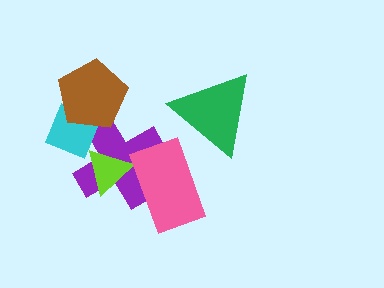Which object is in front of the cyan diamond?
The brown pentagon is in front of the cyan diamond.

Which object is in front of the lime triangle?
The pink rectangle is in front of the lime triangle.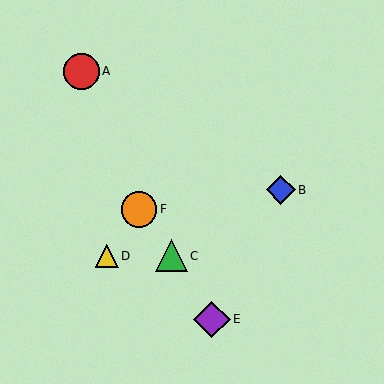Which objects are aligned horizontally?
Objects C, D are aligned horizontally.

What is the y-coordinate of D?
Object D is at y≈256.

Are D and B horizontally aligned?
No, D is at y≈256 and B is at y≈190.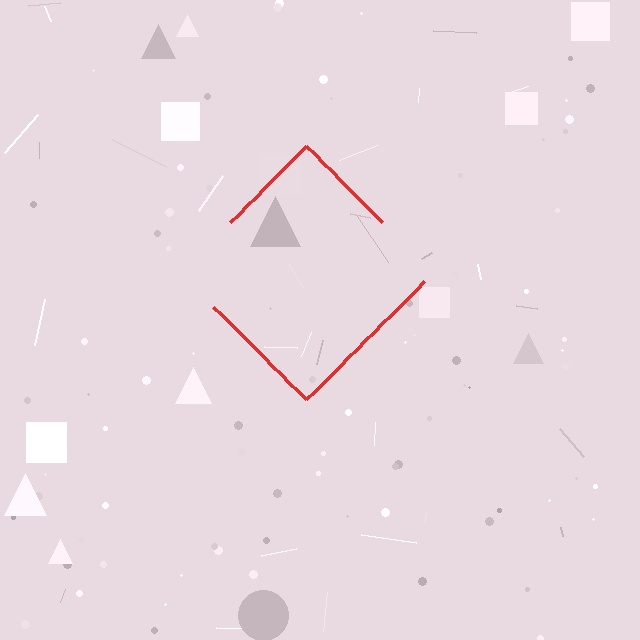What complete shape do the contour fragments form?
The contour fragments form a diamond.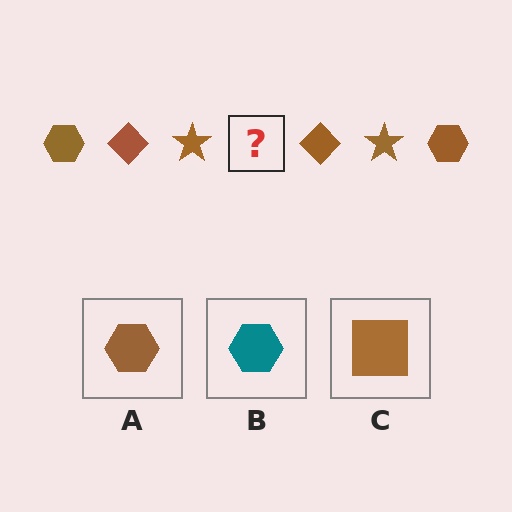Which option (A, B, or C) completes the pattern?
A.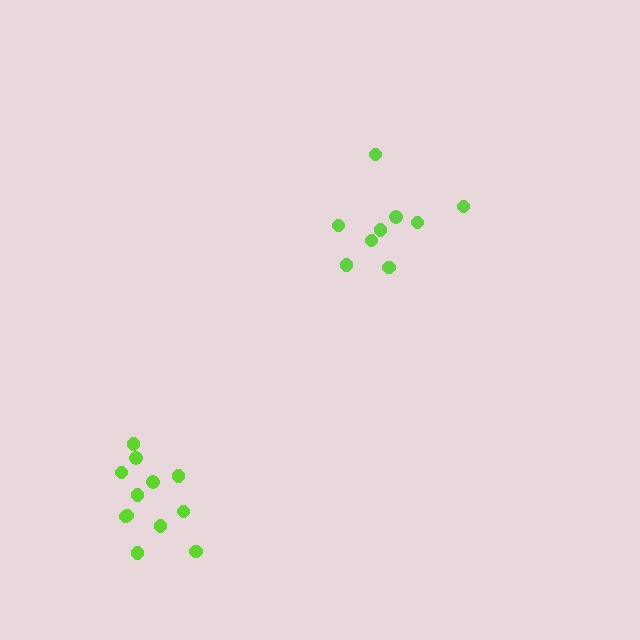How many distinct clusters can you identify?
There are 2 distinct clusters.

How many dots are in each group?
Group 1: 9 dots, Group 2: 12 dots (21 total).